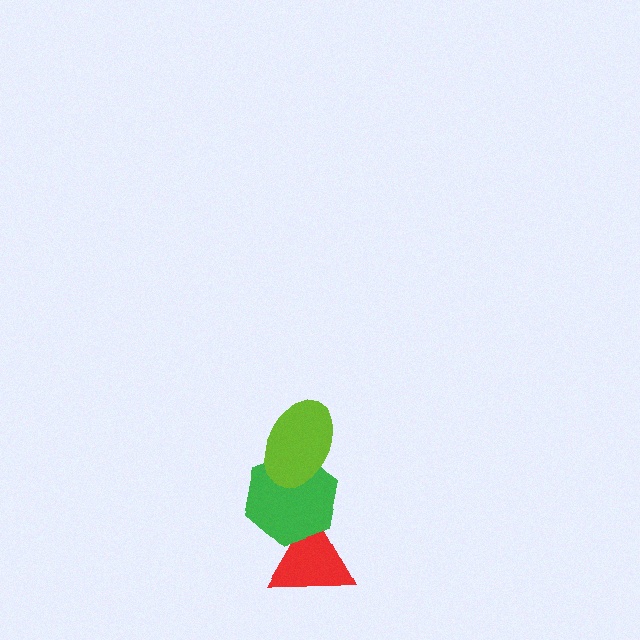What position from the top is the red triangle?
The red triangle is 3rd from the top.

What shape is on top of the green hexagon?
The lime ellipse is on top of the green hexagon.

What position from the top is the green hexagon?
The green hexagon is 2nd from the top.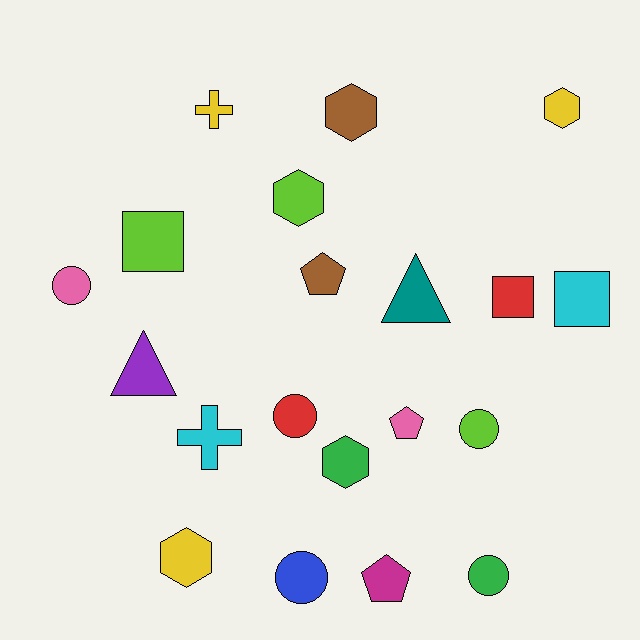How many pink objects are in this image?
There are 2 pink objects.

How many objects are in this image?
There are 20 objects.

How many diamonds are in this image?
There are no diamonds.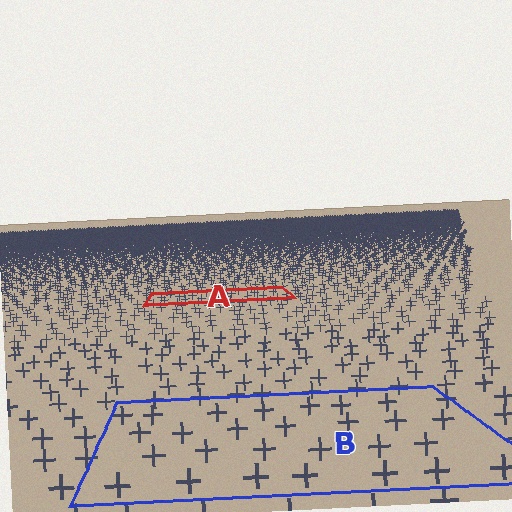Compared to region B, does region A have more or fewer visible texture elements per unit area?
Region A has more texture elements per unit area — they are packed more densely because it is farther away.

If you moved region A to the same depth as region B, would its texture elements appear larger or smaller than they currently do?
They would appear larger. At a closer depth, the same texture elements are projected at a bigger on-screen size.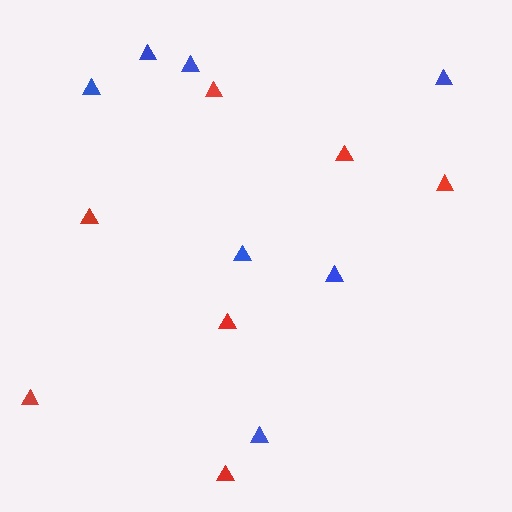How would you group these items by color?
There are 2 groups: one group of red triangles (7) and one group of blue triangles (7).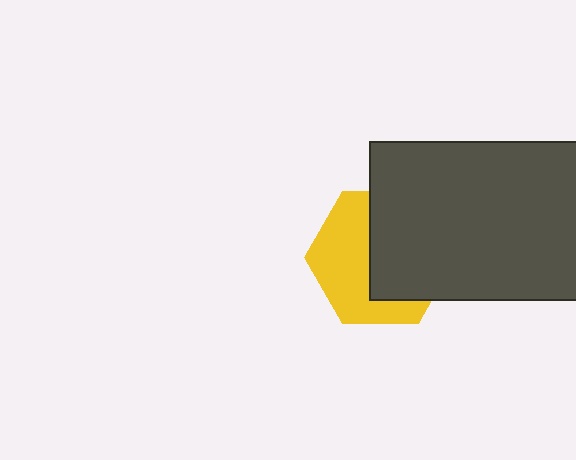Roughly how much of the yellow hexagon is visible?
About half of it is visible (roughly 49%).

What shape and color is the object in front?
The object in front is a dark gray rectangle.